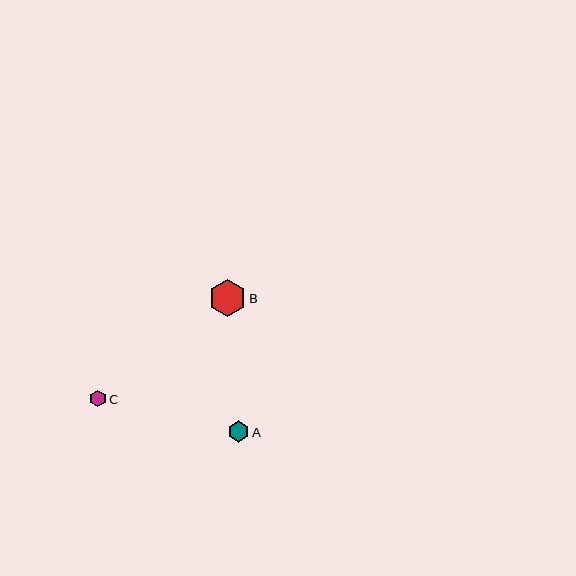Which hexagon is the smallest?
Hexagon C is the smallest with a size of approximately 16 pixels.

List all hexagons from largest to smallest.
From largest to smallest: B, A, C.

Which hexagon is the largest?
Hexagon B is the largest with a size of approximately 37 pixels.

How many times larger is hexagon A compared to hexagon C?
Hexagon A is approximately 1.3 times the size of hexagon C.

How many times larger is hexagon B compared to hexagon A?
Hexagon B is approximately 1.8 times the size of hexagon A.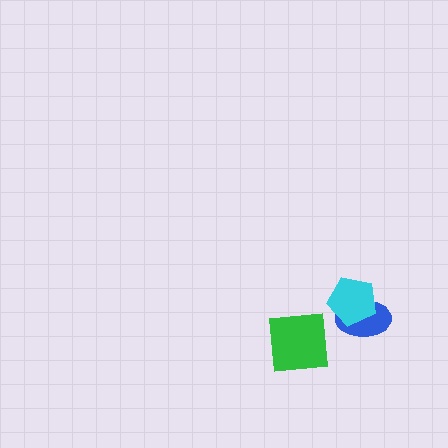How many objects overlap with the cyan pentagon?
1 object overlaps with the cyan pentagon.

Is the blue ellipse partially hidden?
Yes, it is partially covered by another shape.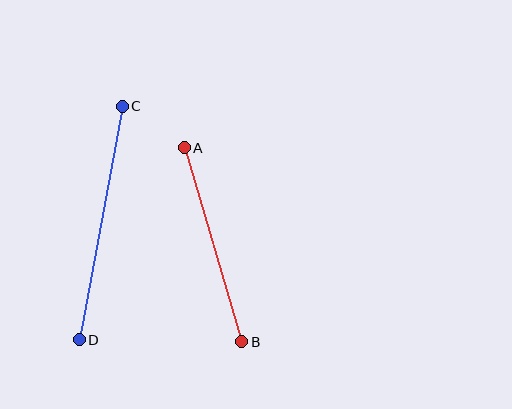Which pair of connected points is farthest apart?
Points C and D are farthest apart.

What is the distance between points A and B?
The distance is approximately 202 pixels.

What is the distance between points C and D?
The distance is approximately 238 pixels.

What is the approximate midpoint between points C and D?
The midpoint is at approximately (101, 223) pixels.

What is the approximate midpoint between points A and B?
The midpoint is at approximately (213, 245) pixels.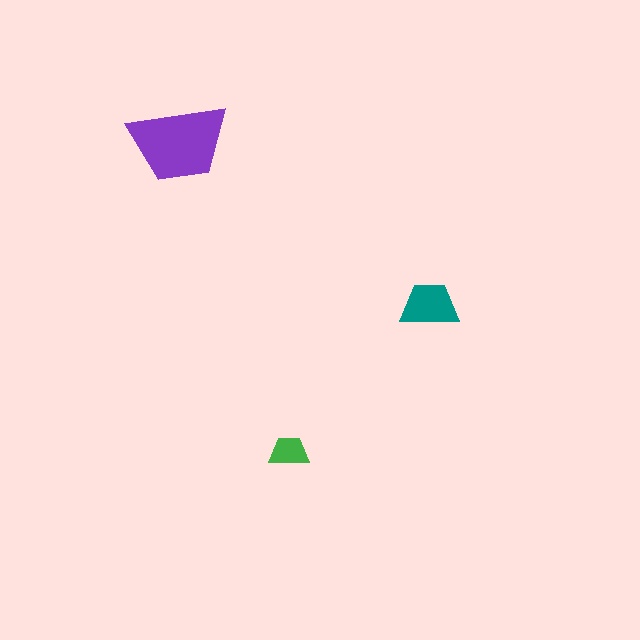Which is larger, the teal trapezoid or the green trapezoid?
The teal one.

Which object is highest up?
The purple trapezoid is topmost.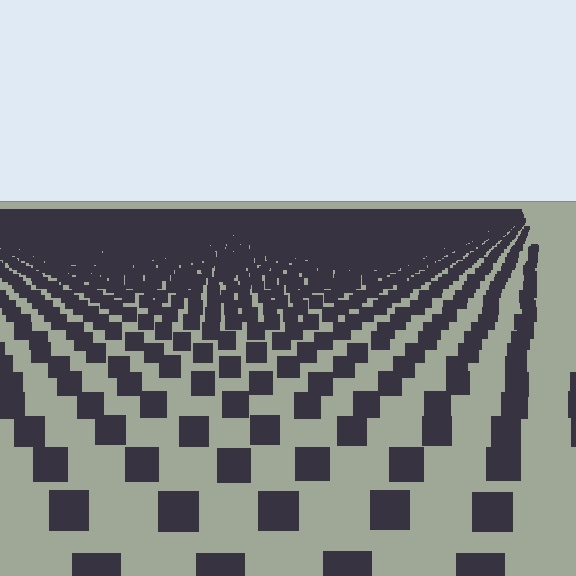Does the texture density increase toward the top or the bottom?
Density increases toward the top.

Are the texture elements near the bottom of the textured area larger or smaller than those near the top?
Larger. Near the bottom, elements are closer to the viewer and appear at a bigger on-screen size.